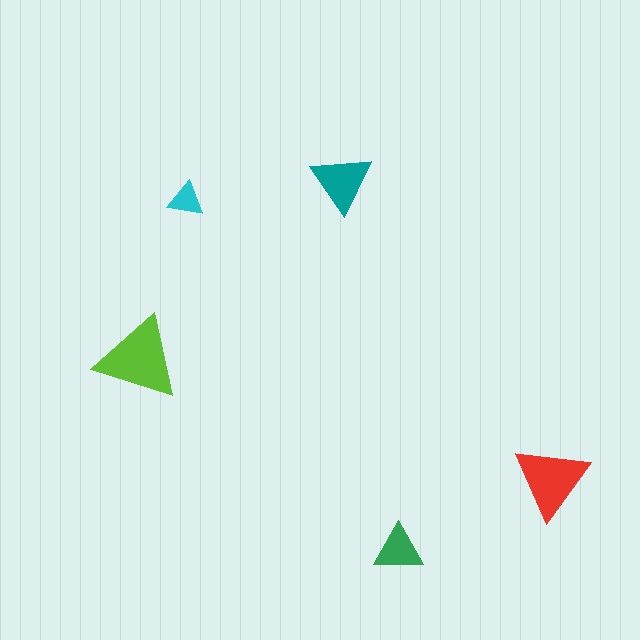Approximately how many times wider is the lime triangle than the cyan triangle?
About 2.5 times wider.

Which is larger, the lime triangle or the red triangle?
The lime one.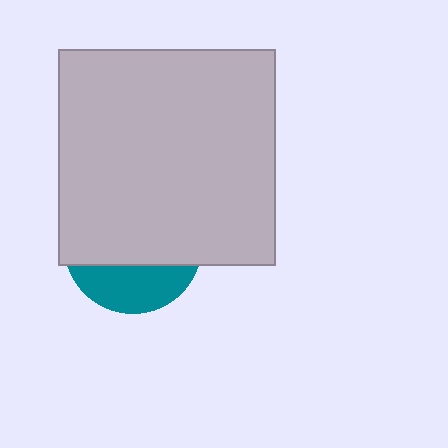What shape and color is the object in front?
The object in front is a light gray square.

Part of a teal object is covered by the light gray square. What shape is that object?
It is a circle.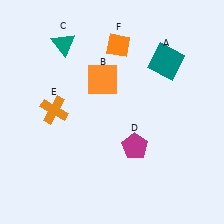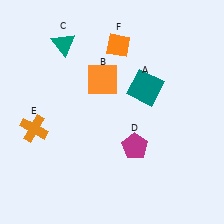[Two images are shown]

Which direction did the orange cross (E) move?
The orange cross (E) moved left.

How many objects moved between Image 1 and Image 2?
2 objects moved between the two images.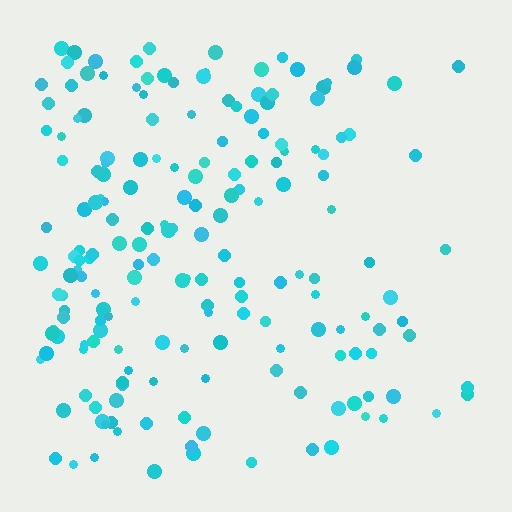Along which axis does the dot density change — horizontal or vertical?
Horizontal.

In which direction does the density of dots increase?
From right to left, with the left side densest.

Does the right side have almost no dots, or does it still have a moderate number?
Still a moderate number, just noticeably fewer than the left.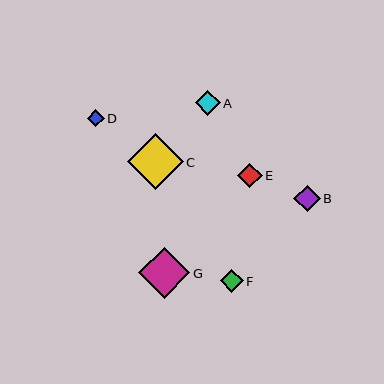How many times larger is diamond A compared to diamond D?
Diamond A is approximately 1.5 times the size of diamond D.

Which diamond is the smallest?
Diamond D is the smallest with a size of approximately 17 pixels.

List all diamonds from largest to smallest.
From largest to smallest: C, G, B, A, E, F, D.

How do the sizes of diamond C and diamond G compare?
Diamond C and diamond G are approximately the same size.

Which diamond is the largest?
Diamond C is the largest with a size of approximately 56 pixels.